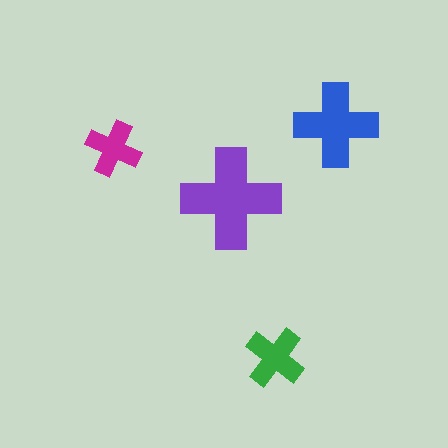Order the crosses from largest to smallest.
the purple one, the blue one, the green one, the magenta one.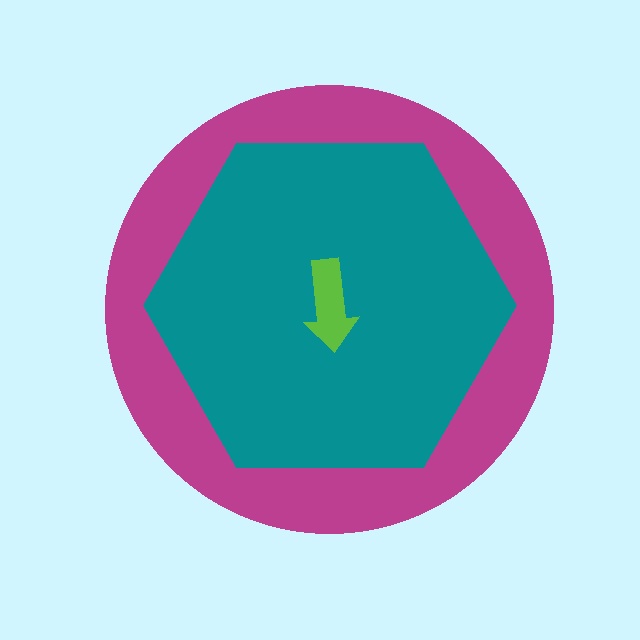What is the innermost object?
The lime arrow.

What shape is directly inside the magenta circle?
The teal hexagon.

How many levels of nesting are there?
3.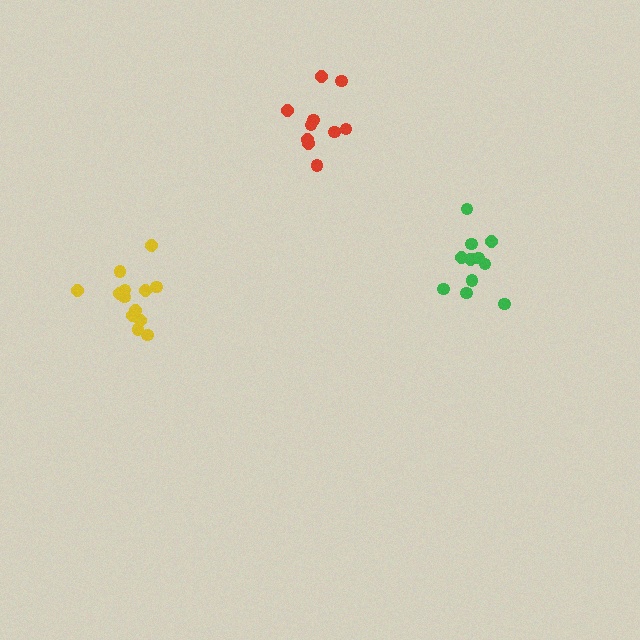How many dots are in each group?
Group 1: 12 dots, Group 2: 10 dots, Group 3: 13 dots (35 total).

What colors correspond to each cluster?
The clusters are colored: green, red, yellow.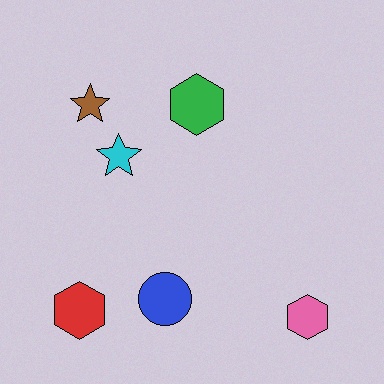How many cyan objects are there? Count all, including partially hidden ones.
There is 1 cyan object.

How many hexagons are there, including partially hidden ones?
There are 3 hexagons.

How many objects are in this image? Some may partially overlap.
There are 6 objects.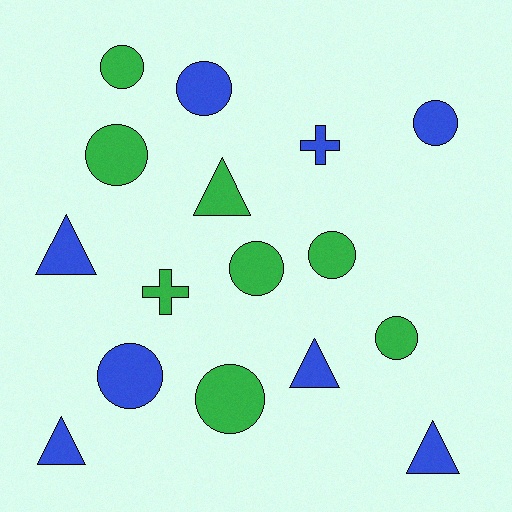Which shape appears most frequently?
Circle, with 9 objects.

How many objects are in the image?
There are 16 objects.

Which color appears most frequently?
Blue, with 8 objects.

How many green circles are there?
There are 6 green circles.